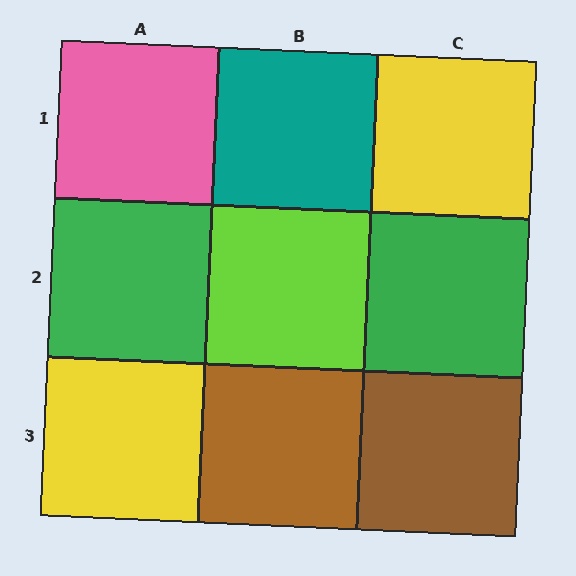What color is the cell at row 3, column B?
Brown.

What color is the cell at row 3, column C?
Brown.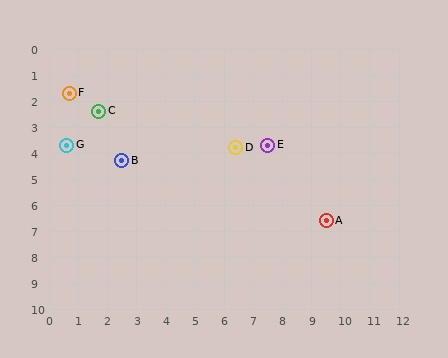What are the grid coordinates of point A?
Point A is at approximately (9.5, 6.6).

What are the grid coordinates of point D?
Point D is at approximately (6.4, 3.8).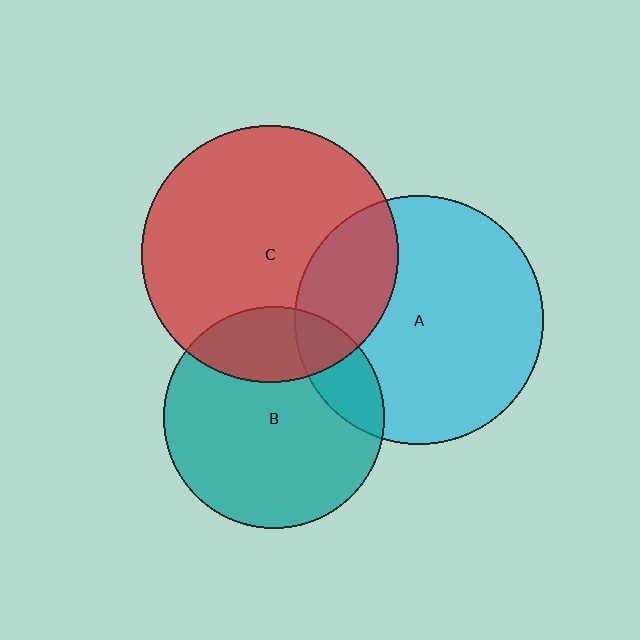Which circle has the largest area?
Circle C (red).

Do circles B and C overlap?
Yes.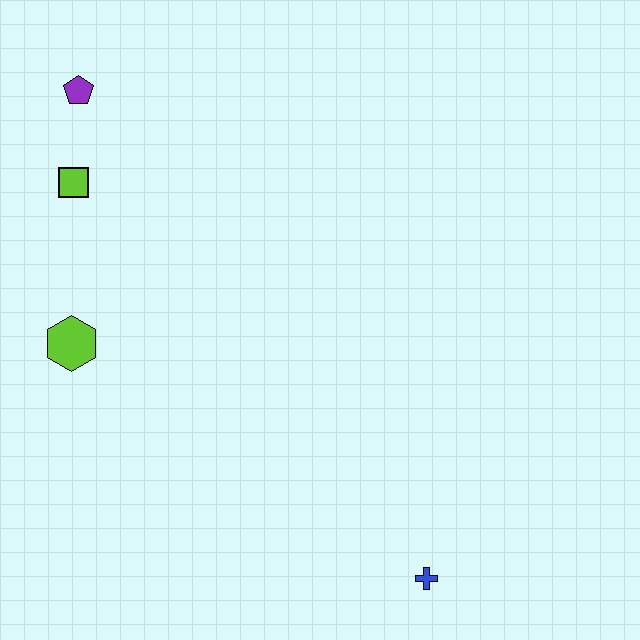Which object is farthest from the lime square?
The blue cross is farthest from the lime square.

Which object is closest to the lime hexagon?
The lime square is closest to the lime hexagon.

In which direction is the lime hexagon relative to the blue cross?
The lime hexagon is to the left of the blue cross.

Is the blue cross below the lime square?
Yes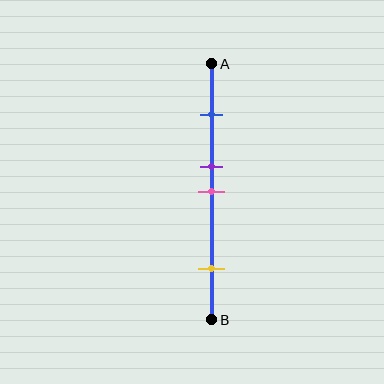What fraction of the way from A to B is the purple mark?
The purple mark is approximately 40% (0.4) of the way from A to B.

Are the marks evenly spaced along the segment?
No, the marks are not evenly spaced.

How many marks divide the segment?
There are 4 marks dividing the segment.